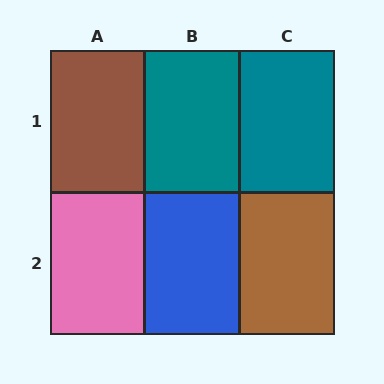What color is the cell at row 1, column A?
Brown.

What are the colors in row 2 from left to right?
Pink, blue, brown.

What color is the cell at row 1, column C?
Teal.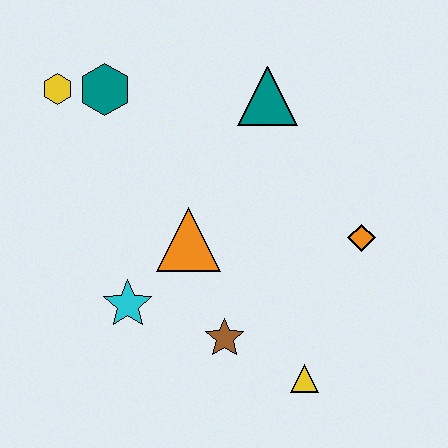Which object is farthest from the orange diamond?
The yellow hexagon is farthest from the orange diamond.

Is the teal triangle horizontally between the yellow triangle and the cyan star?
Yes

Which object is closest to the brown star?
The yellow triangle is closest to the brown star.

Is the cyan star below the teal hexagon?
Yes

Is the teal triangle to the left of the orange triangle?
No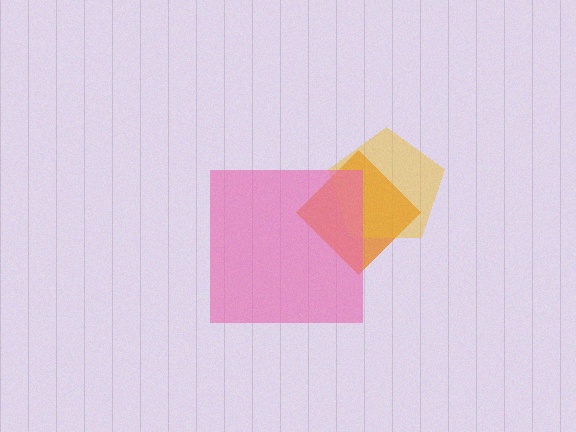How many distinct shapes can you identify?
There are 3 distinct shapes: an orange diamond, a yellow pentagon, a pink square.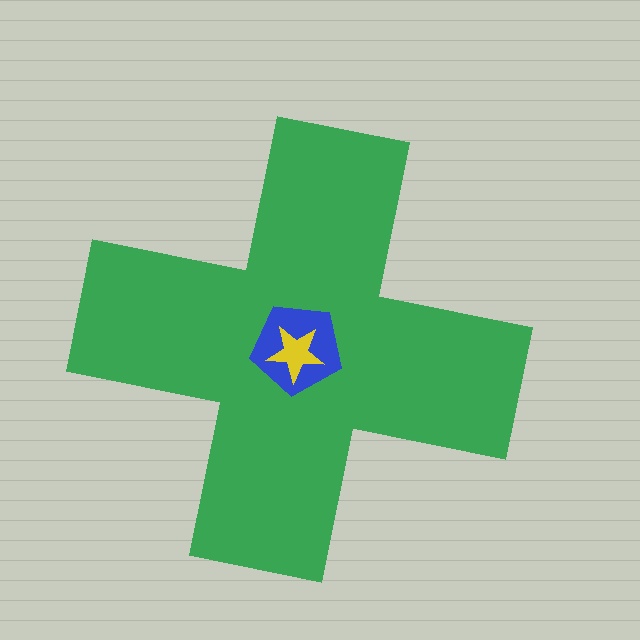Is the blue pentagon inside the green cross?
Yes.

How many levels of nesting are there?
3.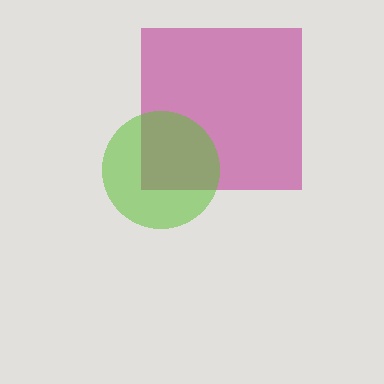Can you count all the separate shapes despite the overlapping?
Yes, there are 2 separate shapes.